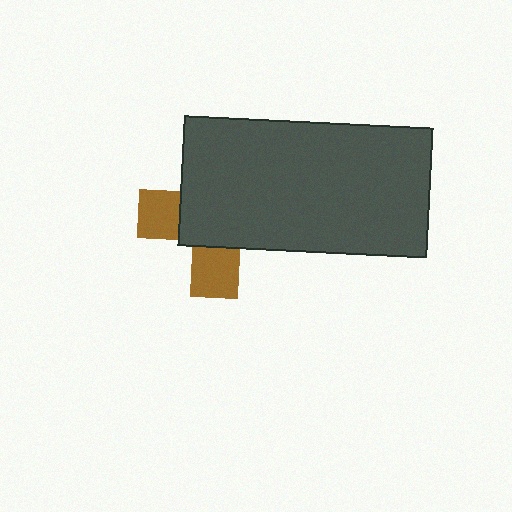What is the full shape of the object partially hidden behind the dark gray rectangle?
The partially hidden object is a brown cross.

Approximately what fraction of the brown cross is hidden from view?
Roughly 66% of the brown cross is hidden behind the dark gray rectangle.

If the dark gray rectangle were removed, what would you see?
You would see the complete brown cross.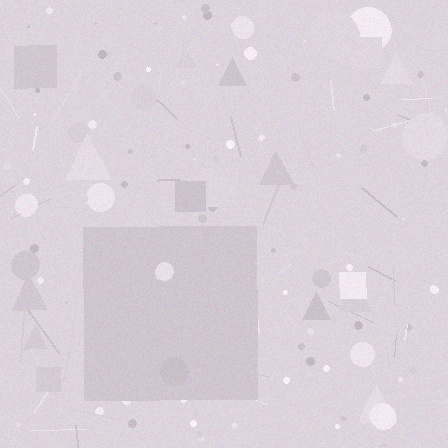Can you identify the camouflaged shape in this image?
The camouflaged shape is a square.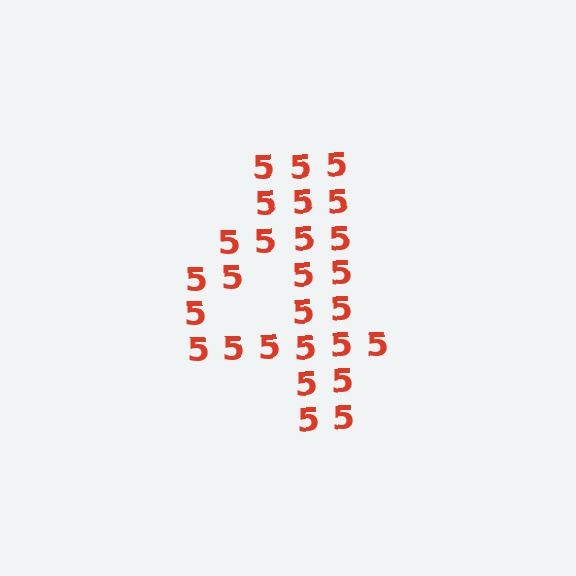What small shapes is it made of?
It is made of small digit 5's.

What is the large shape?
The large shape is the digit 4.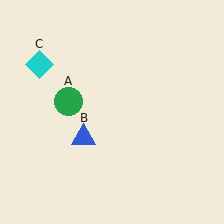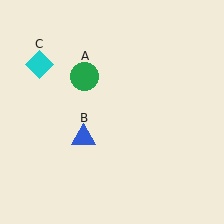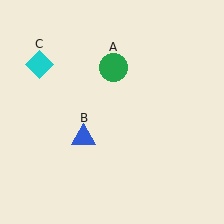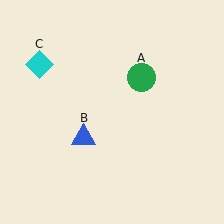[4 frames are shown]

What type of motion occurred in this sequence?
The green circle (object A) rotated clockwise around the center of the scene.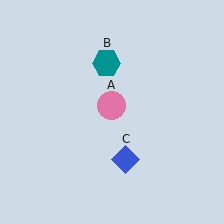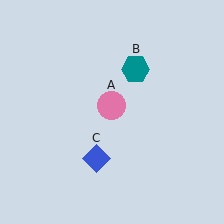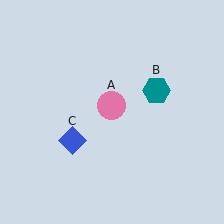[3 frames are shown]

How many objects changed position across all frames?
2 objects changed position: teal hexagon (object B), blue diamond (object C).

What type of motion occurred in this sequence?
The teal hexagon (object B), blue diamond (object C) rotated clockwise around the center of the scene.